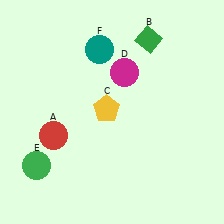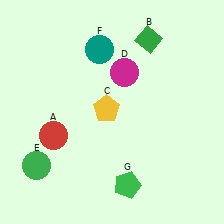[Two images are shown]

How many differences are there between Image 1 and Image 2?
There is 1 difference between the two images.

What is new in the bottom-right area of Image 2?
A green pentagon (G) was added in the bottom-right area of Image 2.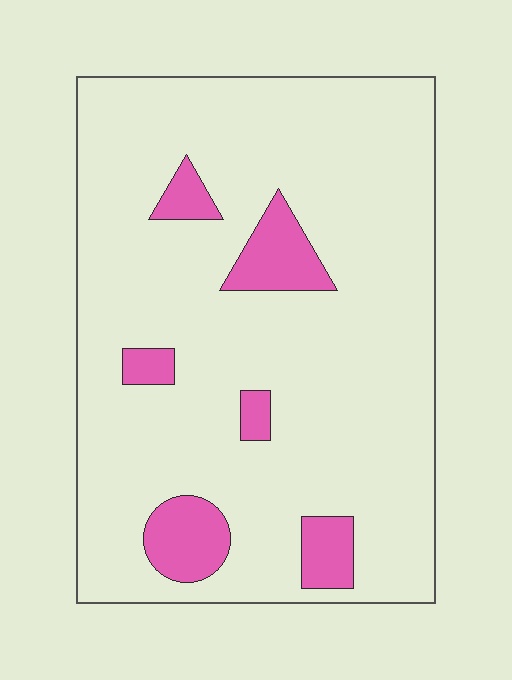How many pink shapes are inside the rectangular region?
6.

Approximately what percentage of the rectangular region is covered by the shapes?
Approximately 10%.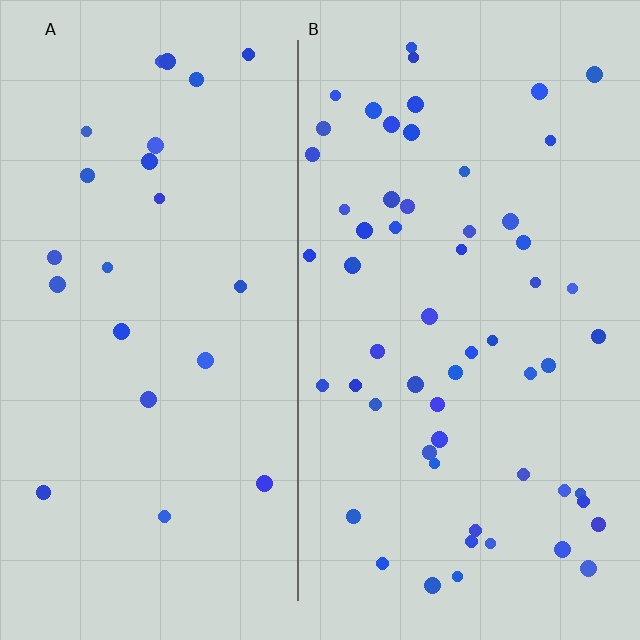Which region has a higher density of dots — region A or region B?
B (the right).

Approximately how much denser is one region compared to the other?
Approximately 2.6× — region B over region A.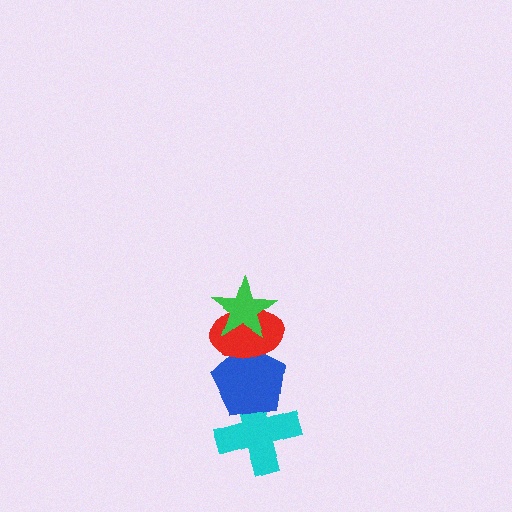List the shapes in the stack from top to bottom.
From top to bottom: the green star, the red ellipse, the blue pentagon, the cyan cross.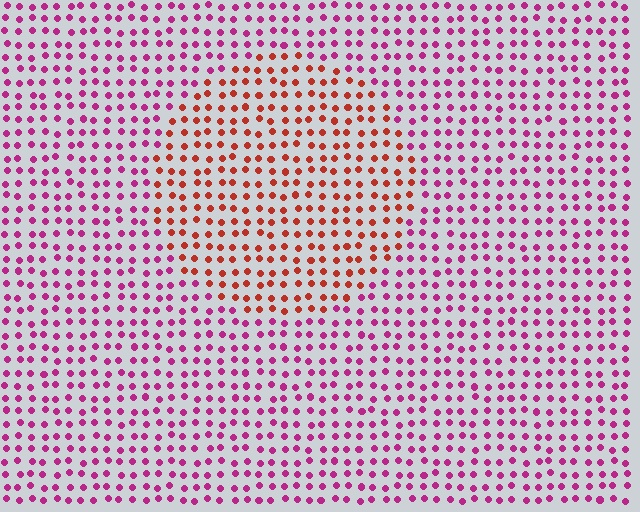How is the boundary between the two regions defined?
The boundary is defined purely by a slight shift in hue (about 45 degrees). Spacing, size, and orientation are identical on both sides.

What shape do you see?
I see a circle.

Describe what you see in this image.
The image is filled with small magenta elements in a uniform arrangement. A circle-shaped region is visible where the elements are tinted to a slightly different hue, forming a subtle color boundary.